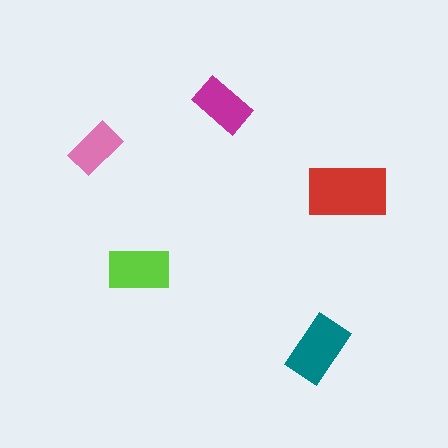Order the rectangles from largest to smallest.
the red one, the teal one, the lime one, the magenta one, the pink one.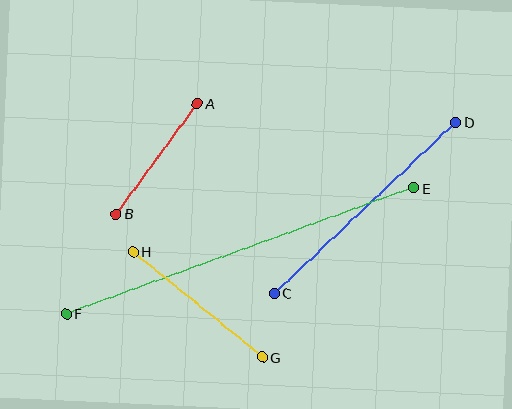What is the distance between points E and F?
The distance is approximately 370 pixels.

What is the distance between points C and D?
The distance is approximately 249 pixels.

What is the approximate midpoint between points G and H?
The midpoint is at approximately (198, 305) pixels.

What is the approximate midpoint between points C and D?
The midpoint is at approximately (365, 208) pixels.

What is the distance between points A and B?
The distance is approximately 137 pixels.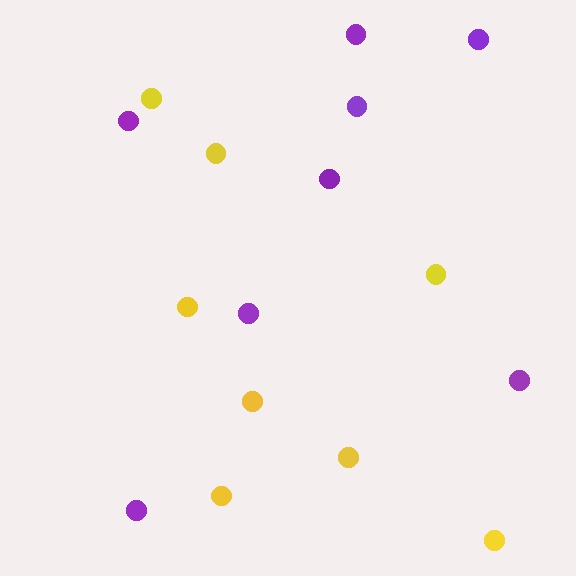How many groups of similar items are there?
There are 2 groups: one group of yellow circles (8) and one group of purple circles (8).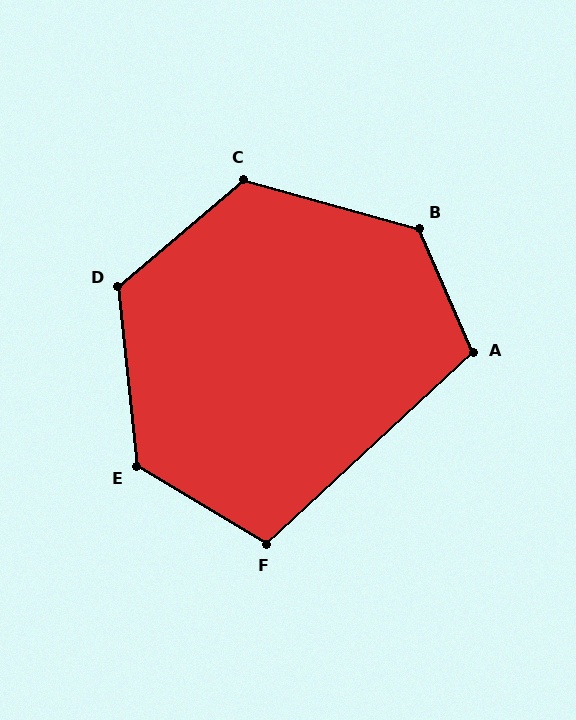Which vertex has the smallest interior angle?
F, at approximately 106 degrees.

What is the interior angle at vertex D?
Approximately 124 degrees (obtuse).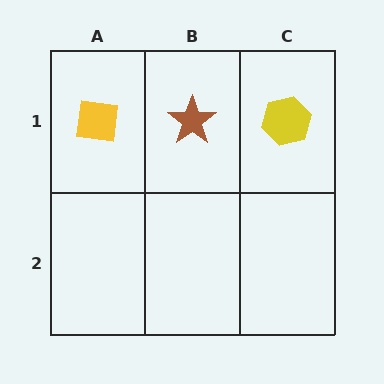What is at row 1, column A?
A yellow square.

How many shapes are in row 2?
0 shapes.